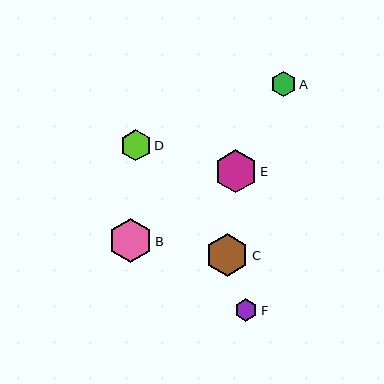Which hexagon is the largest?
Hexagon B is the largest with a size of approximately 44 pixels.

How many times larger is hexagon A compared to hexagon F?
Hexagon A is approximately 1.1 times the size of hexagon F.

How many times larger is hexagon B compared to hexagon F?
Hexagon B is approximately 1.9 times the size of hexagon F.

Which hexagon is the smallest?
Hexagon F is the smallest with a size of approximately 23 pixels.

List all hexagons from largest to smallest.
From largest to smallest: B, E, C, D, A, F.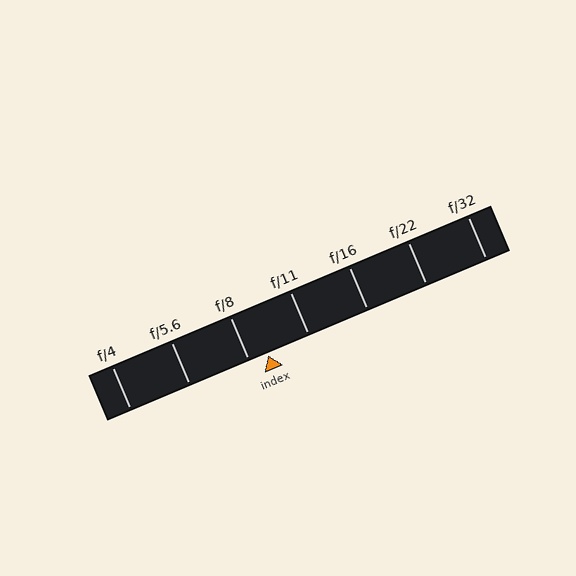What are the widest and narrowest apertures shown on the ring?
The widest aperture shown is f/4 and the narrowest is f/32.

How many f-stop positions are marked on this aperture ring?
There are 7 f-stop positions marked.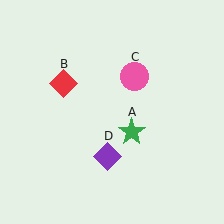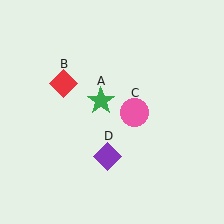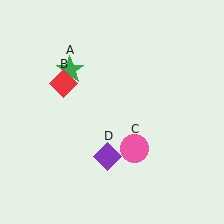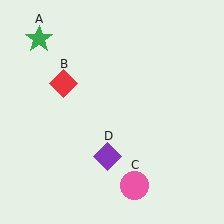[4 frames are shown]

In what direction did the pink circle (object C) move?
The pink circle (object C) moved down.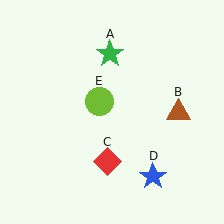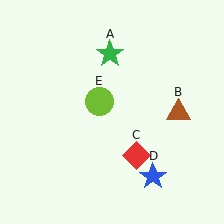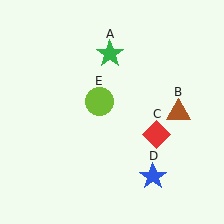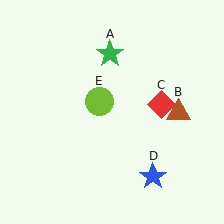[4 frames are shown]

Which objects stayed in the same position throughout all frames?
Green star (object A) and brown triangle (object B) and blue star (object D) and lime circle (object E) remained stationary.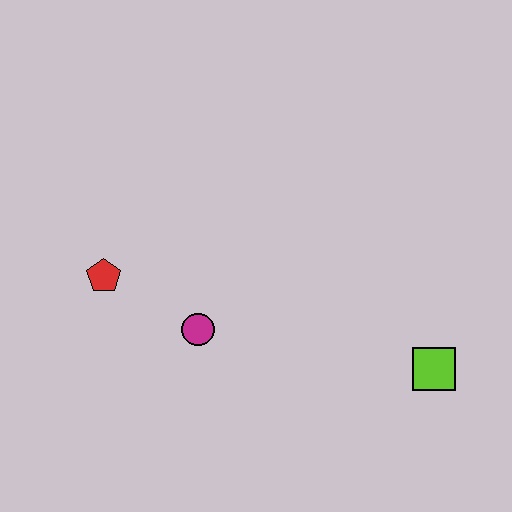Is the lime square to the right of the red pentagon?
Yes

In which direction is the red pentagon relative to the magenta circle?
The red pentagon is to the left of the magenta circle.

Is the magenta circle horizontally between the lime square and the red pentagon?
Yes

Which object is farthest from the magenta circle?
The lime square is farthest from the magenta circle.